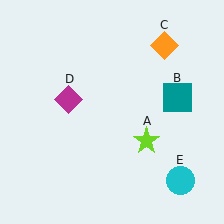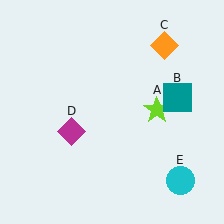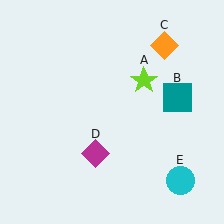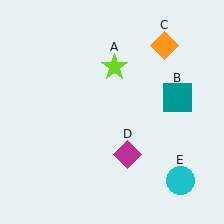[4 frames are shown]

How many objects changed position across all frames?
2 objects changed position: lime star (object A), magenta diamond (object D).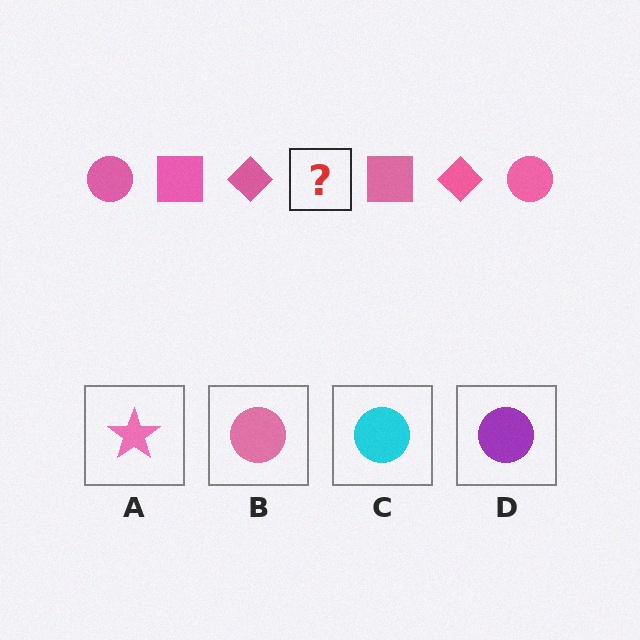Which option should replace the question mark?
Option B.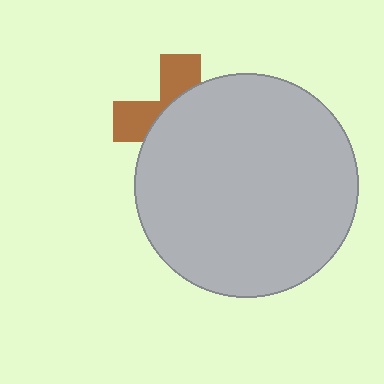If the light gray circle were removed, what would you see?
You would see the complete brown cross.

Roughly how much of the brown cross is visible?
A small part of it is visible (roughly 36%).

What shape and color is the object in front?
The object in front is a light gray circle.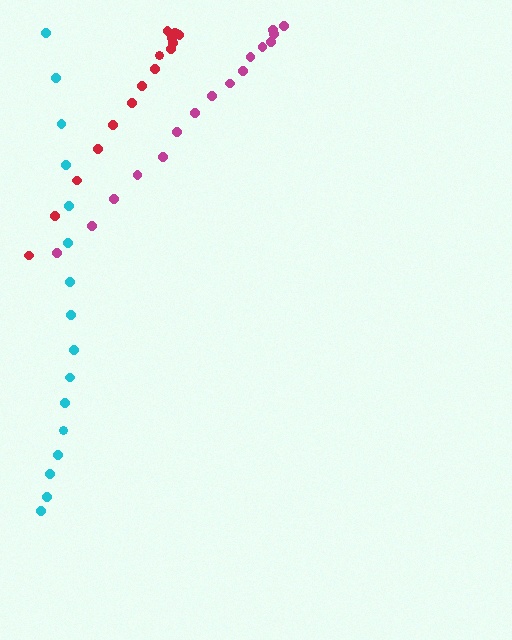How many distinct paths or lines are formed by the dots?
There are 3 distinct paths.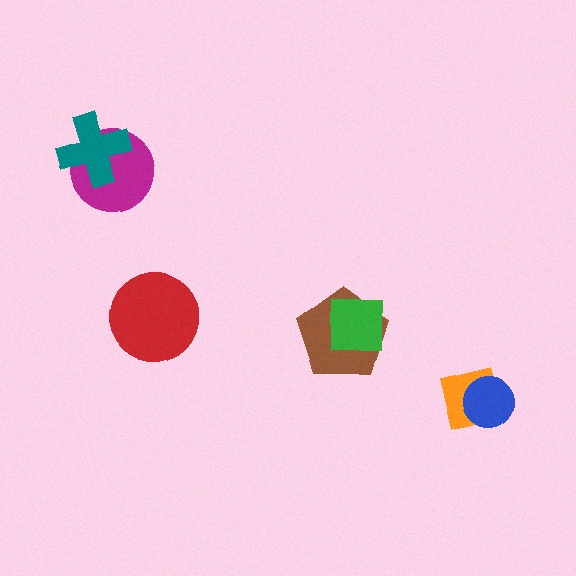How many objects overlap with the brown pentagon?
1 object overlaps with the brown pentagon.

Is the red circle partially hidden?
No, no other shape covers it.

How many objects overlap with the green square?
1 object overlaps with the green square.